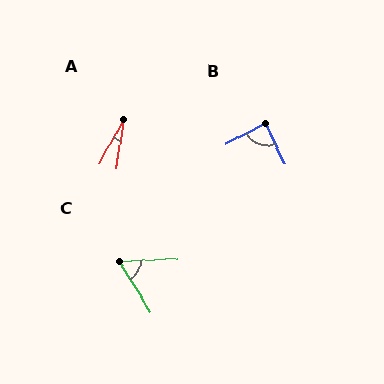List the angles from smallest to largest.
A (21°), C (61°), B (89°).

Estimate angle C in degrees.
Approximately 61 degrees.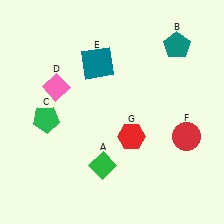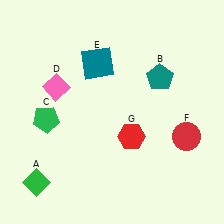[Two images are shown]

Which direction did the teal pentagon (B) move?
The teal pentagon (B) moved down.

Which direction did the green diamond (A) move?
The green diamond (A) moved left.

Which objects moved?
The objects that moved are: the green diamond (A), the teal pentagon (B).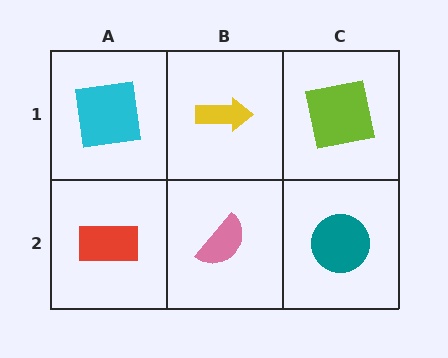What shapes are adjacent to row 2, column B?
A yellow arrow (row 1, column B), a red rectangle (row 2, column A), a teal circle (row 2, column C).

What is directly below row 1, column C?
A teal circle.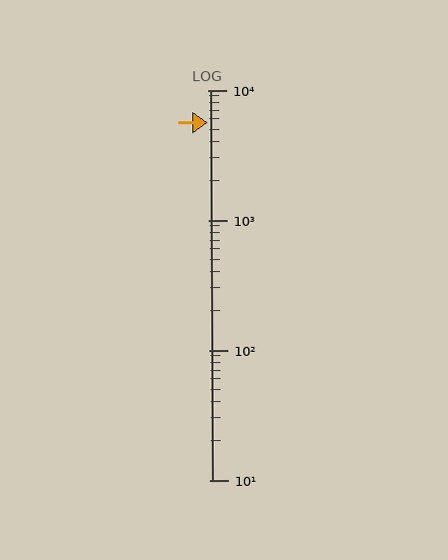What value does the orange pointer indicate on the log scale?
The pointer indicates approximately 5600.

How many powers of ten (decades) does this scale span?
The scale spans 3 decades, from 10 to 10000.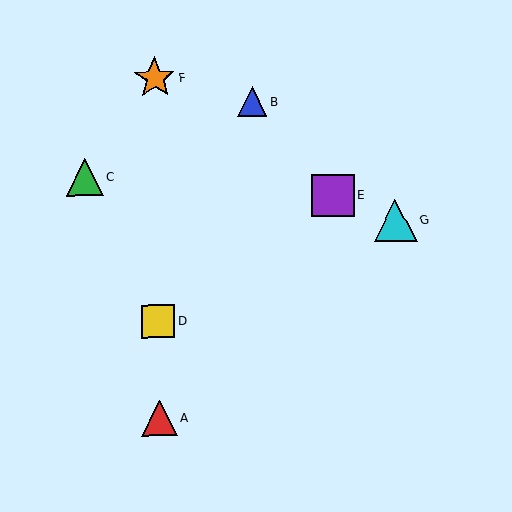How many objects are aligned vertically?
3 objects (A, D, F) are aligned vertically.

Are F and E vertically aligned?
No, F is at x≈155 and E is at x≈333.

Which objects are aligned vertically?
Objects A, D, F are aligned vertically.